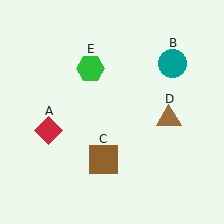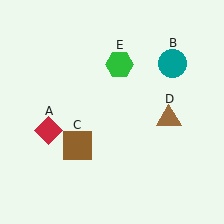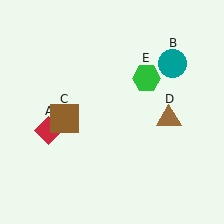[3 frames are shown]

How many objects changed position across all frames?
2 objects changed position: brown square (object C), green hexagon (object E).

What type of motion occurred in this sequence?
The brown square (object C), green hexagon (object E) rotated clockwise around the center of the scene.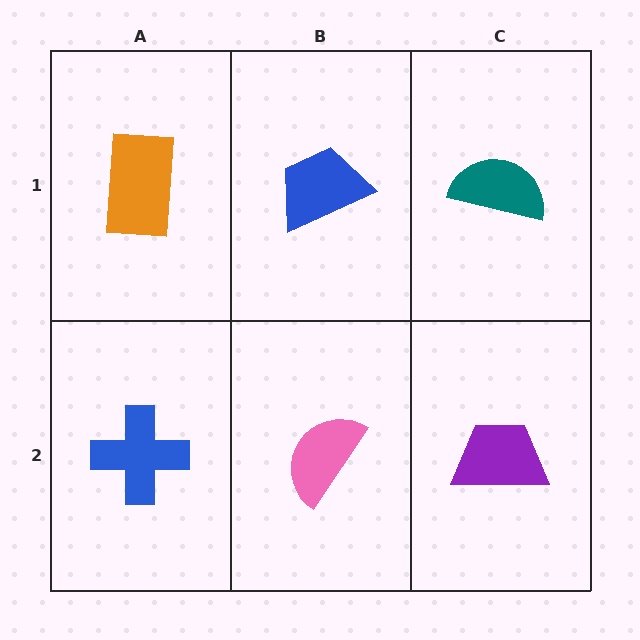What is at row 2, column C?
A purple trapezoid.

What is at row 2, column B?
A pink semicircle.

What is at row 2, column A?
A blue cross.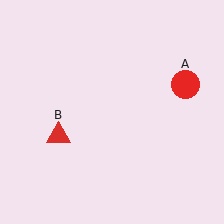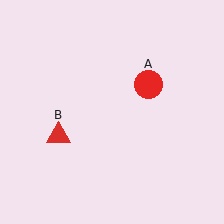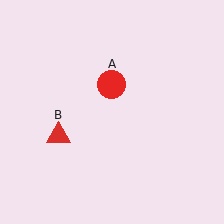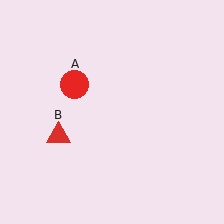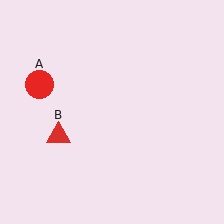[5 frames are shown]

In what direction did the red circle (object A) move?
The red circle (object A) moved left.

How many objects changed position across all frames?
1 object changed position: red circle (object A).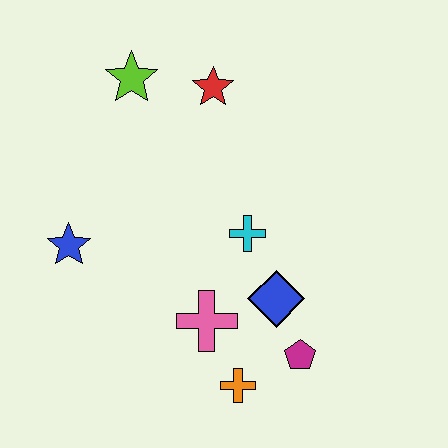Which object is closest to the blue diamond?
The magenta pentagon is closest to the blue diamond.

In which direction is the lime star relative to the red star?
The lime star is to the left of the red star.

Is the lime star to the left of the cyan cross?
Yes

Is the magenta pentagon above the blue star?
No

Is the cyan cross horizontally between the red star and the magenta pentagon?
Yes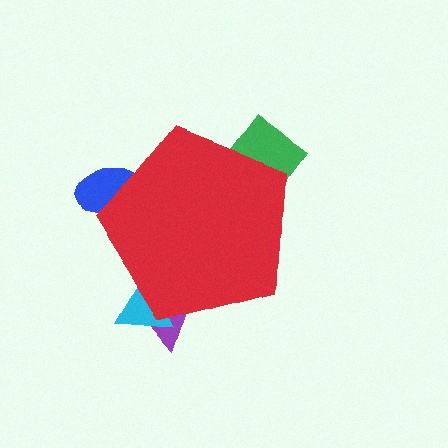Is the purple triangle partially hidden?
Yes, the purple triangle is partially hidden behind the red pentagon.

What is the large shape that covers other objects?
A red pentagon.